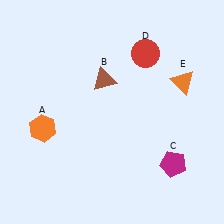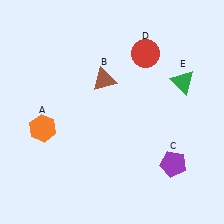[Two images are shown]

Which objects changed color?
C changed from magenta to purple. E changed from orange to green.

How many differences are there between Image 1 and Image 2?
There are 2 differences between the two images.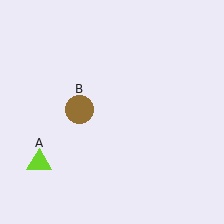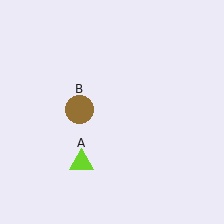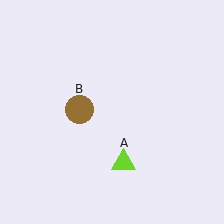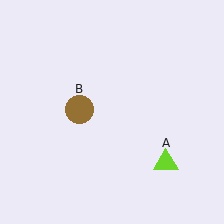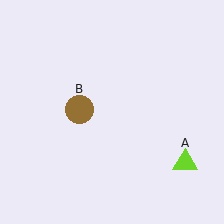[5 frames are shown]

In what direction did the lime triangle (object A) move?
The lime triangle (object A) moved right.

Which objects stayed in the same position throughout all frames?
Brown circle (object B) remained stationary.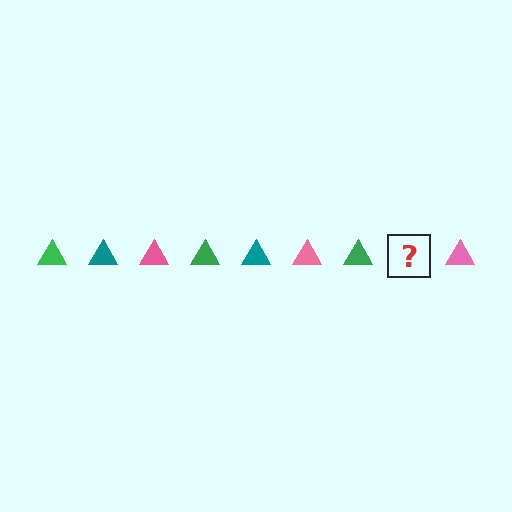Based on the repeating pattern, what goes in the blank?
The blank should be a teal triangle.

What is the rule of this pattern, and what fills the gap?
The rule is that the pattern cycles through green, teal, pink triangles. The gap should be filled with a teal triangle.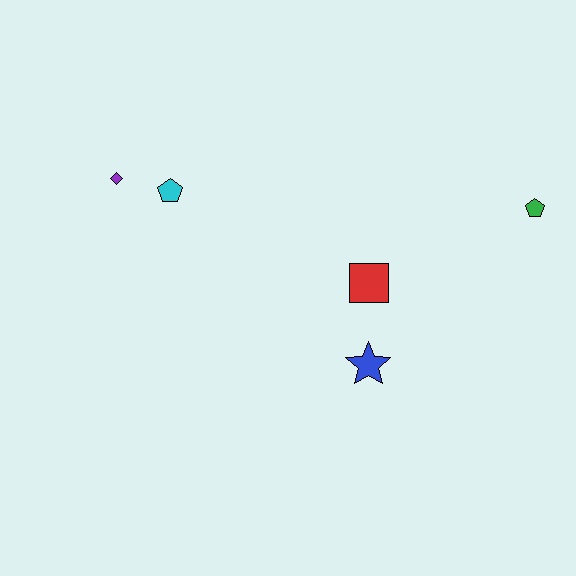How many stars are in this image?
There is 1 star.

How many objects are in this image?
There are 5 objects.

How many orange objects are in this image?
There are no orange objects.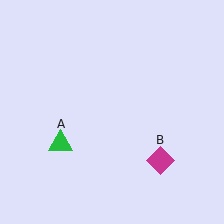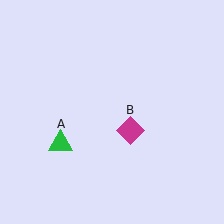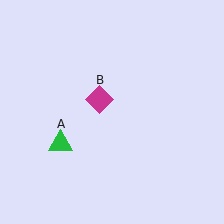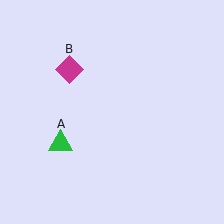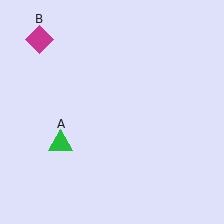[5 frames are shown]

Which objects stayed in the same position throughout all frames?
Green triangle (object A) remained stationary.